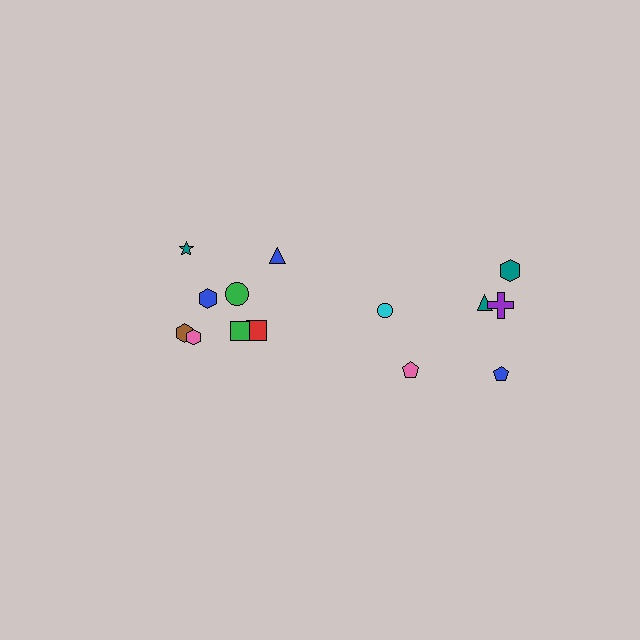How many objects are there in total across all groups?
There are 14 objects.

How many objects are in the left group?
There are 8 objects.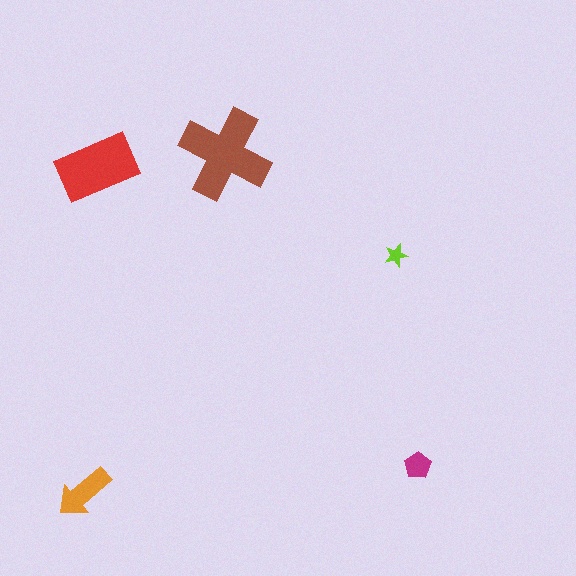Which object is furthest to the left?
The orange arrow is leftmost.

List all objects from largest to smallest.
The brown cross, the red rectangle, the orange arrow, the magenta pentagon, the lime star.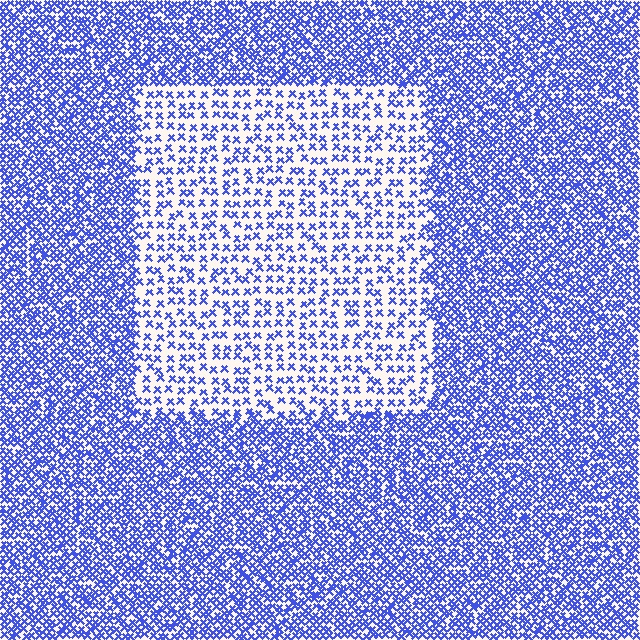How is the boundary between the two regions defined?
The boundary is defined by a change in element density (approximately 2.4x ratio). All elements are the same color, size, and shape.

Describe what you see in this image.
The image contains small blue elements arranged at two different densities. A rectangle-shaped region is visible where the elements are less densely packed than the surrounding area.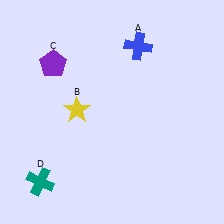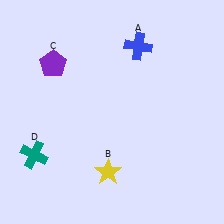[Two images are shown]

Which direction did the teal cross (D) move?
The teal cross (D) moved up.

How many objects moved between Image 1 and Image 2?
2 objects moved between the two images.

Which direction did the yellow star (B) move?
The yellow star (B) moved down.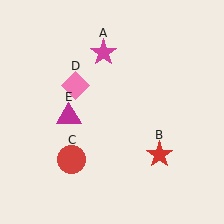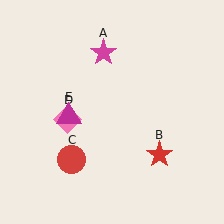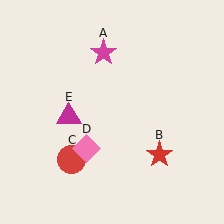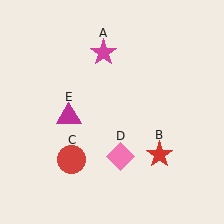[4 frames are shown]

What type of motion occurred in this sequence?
The pink diamond (object D) rotated counterclockwise around the center of the scene.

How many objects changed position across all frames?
1 object changed position: pink diamond (object D).